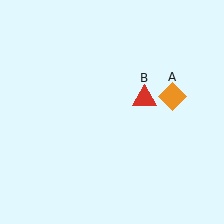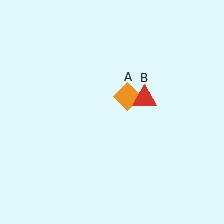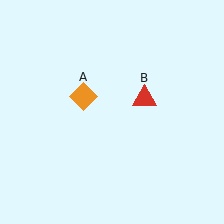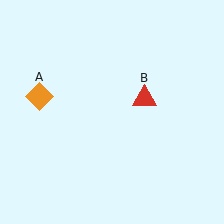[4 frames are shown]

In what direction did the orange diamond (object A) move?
The orange diamond (object A) moved left.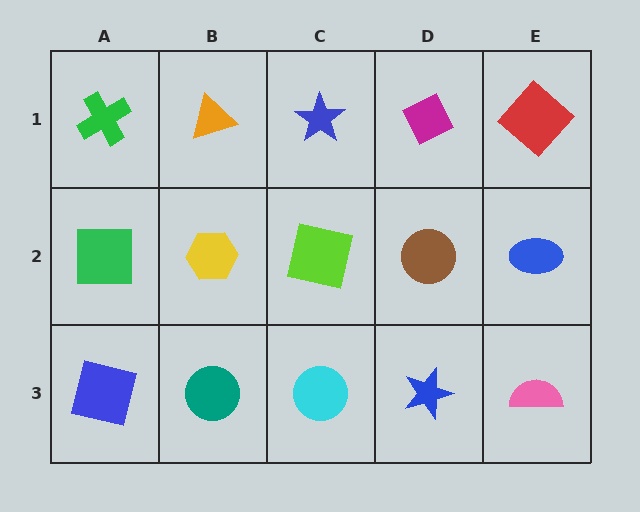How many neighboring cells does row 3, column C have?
3.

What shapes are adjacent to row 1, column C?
A lime square (row 2, column C), an orange triangle (row 1, column B), a magenta diamond (row 1, column D).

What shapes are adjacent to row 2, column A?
A green cross (row 1, column A), a blue square (row 3, column A), a yellow hexagon (row 2, column B).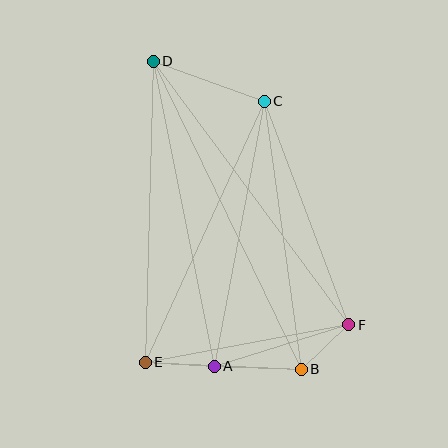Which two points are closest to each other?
Points B and F are closest to each other.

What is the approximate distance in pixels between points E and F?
The distance between E and F is approximately 207 pixels.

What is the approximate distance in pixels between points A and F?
The distance between A and F is approximately 141 pixels.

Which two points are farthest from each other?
Points B and D are farthest from each other.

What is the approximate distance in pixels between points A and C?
The distance between A and C is approximately 270 pixels.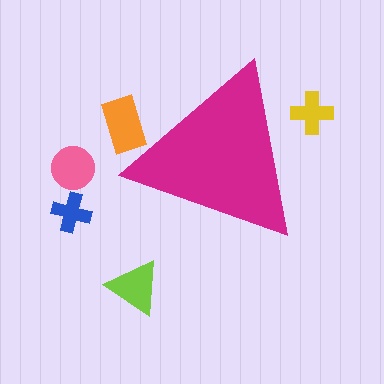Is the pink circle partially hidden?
No, the pink circle is fully visible.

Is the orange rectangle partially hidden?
Yes, the orange rectangle is partially hidden behind the magenta triangle.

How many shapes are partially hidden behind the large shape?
2 shapes are partially hidden.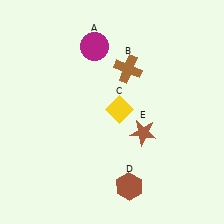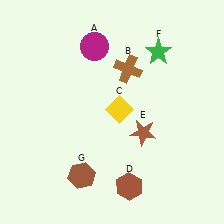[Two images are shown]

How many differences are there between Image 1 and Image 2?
There are 2 differences between the two images.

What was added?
A green star (F), a brown hexagon (G) were added in Image 2.